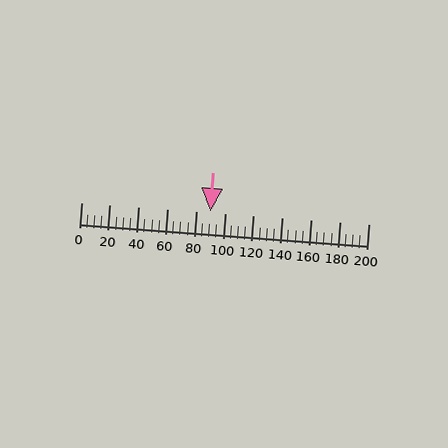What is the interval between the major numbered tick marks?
The major tick marks are spaced 20 units apart.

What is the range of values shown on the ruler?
The ruler shows values from 0 to 200.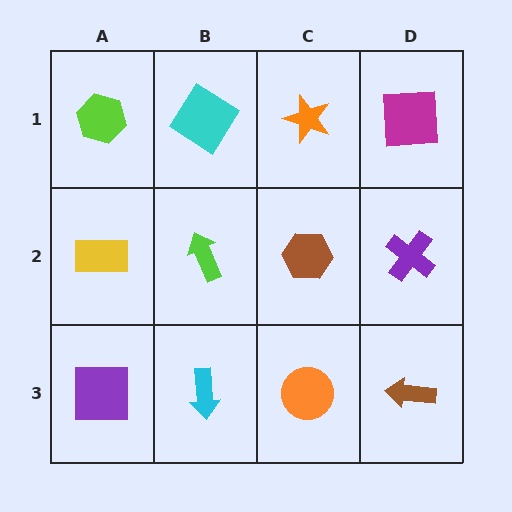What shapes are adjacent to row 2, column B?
A cyan diamond (row 1, column B), a cyan arrow (row 3, column B), a yellow rectangle (row 2, column A), a brown hexagon (row 2, column C).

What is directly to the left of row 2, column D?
A brown hexagon.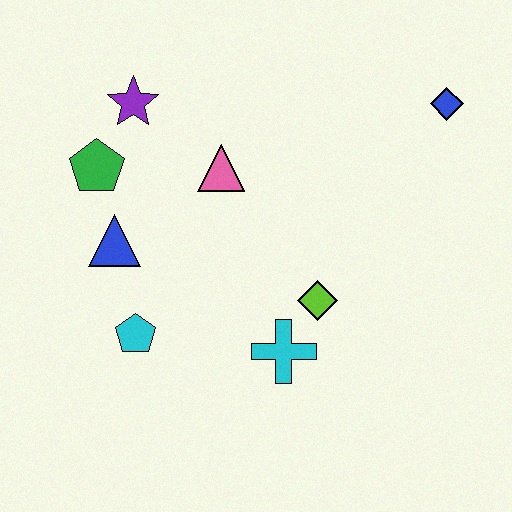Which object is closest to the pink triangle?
The purple star is closest to the pink triangle.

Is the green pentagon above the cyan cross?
Yes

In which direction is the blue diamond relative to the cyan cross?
The blue diamond is above the cyan cross.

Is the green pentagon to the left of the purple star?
Yes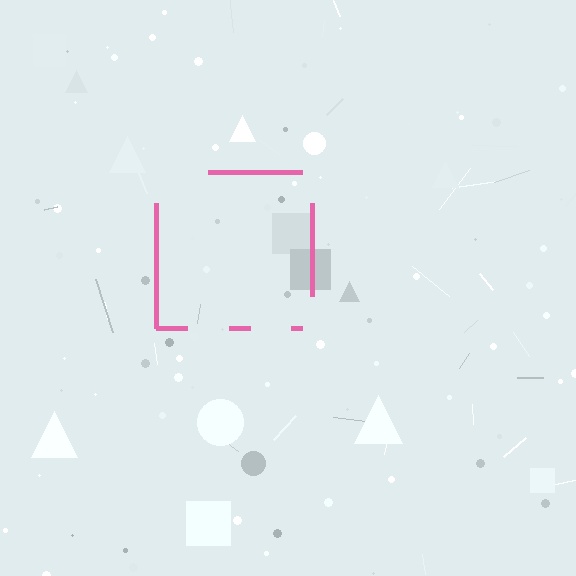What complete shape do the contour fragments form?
The contour fragments form a square.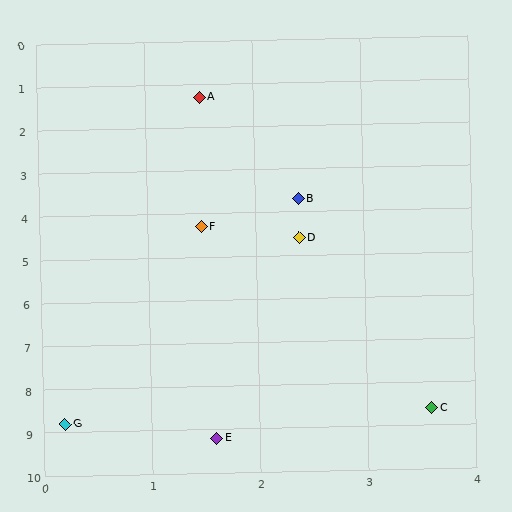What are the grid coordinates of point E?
Point E is at approximately (1.6, 9.2).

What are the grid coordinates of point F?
Point F is at approximately (1.5, 4.3).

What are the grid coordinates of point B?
Point B is at approximately (2.4, 3.7).